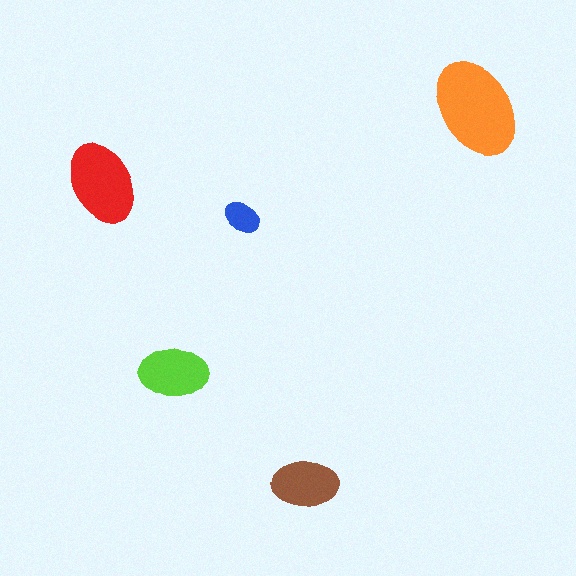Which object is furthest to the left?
The red ellipse is leftmost.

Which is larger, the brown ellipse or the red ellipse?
The red one.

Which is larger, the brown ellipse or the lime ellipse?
The lime one.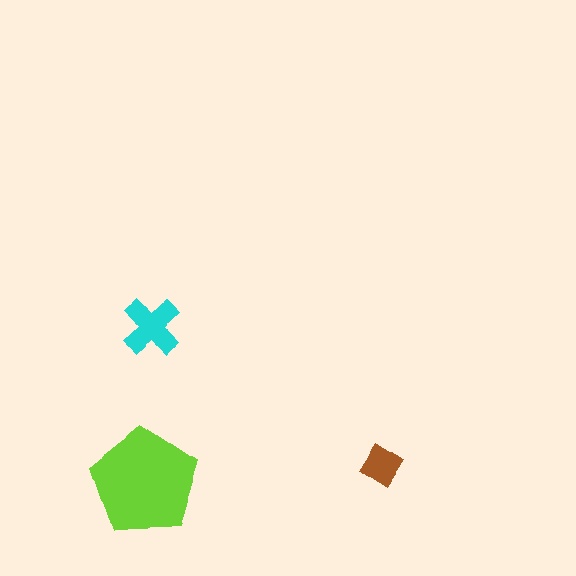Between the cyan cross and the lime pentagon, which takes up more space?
The lime pentagon.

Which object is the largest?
The lime pentagon.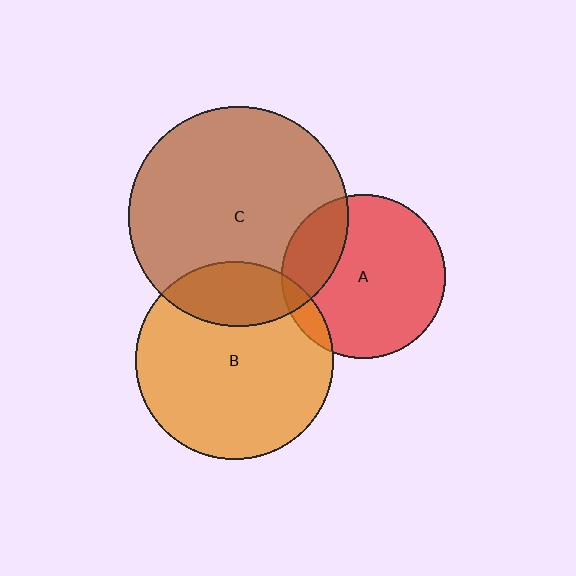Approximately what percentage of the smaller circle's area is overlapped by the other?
Approximately 25%.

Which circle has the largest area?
Circle C (brown).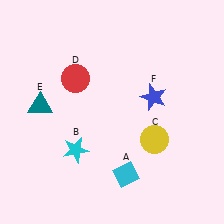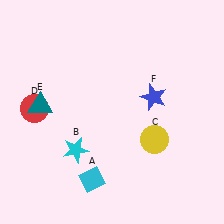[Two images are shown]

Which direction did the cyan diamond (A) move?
The cyan diamond (A) moved left.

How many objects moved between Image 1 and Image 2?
2 objects moved between the two images.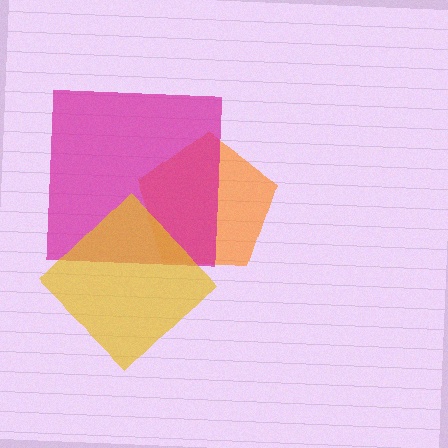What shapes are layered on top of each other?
The layered shapes are: an orange pentagon, a magenta square, a yellow diamond.